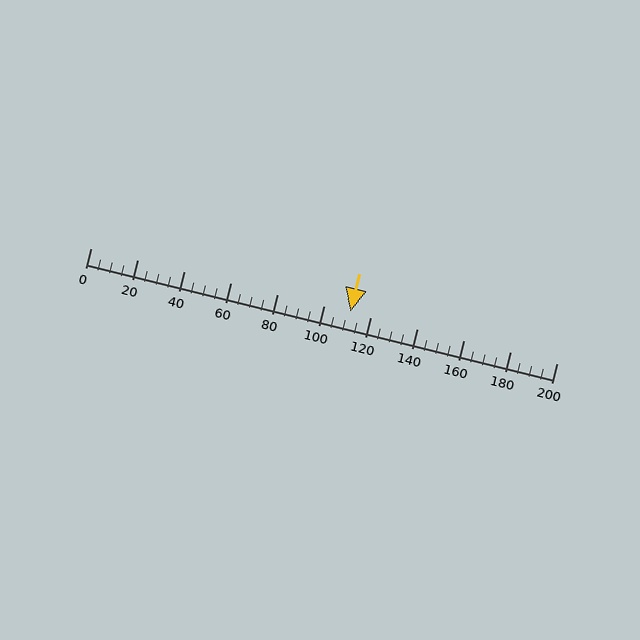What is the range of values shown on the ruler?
The ruler shows values from 0 to 200.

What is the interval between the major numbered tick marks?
The major tick marks are spaced 20 units apart.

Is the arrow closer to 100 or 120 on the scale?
The arrow is closer to 120.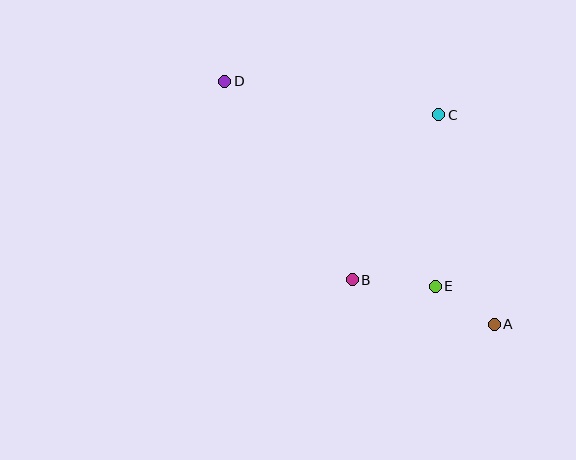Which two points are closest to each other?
Points A and E are closest to each other.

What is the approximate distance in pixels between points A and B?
The distance between A and B is approximately 149 pixels.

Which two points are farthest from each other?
Points A and D are farthest from each other.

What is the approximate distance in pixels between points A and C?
The distance between A and C is approximately 217 pixels.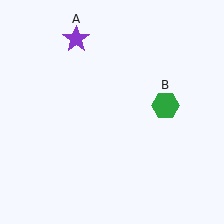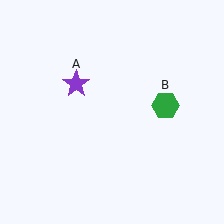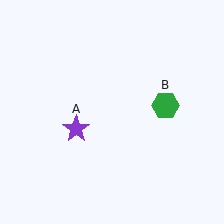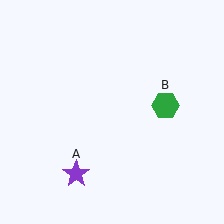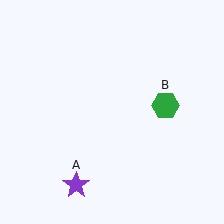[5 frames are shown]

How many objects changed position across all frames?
1 object changed position: purple star (object A).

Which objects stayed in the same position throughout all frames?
Green hexagon (object B) remained stationary.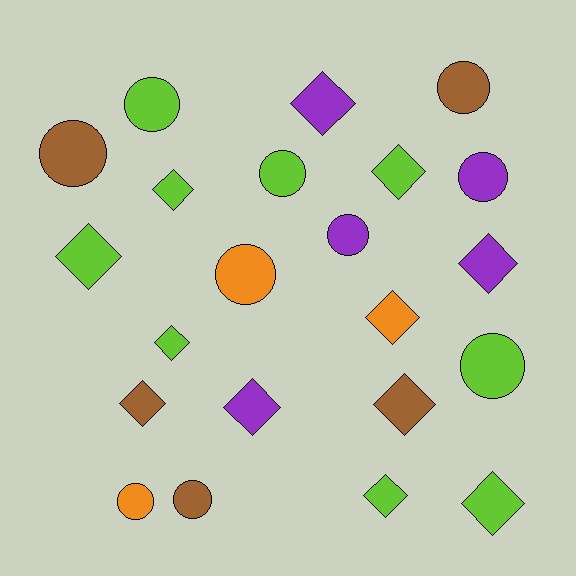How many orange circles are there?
There are 2 orange circles.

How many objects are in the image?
There are 22 objects.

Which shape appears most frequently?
Diamond, with 12 objects.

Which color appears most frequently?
Lime, with 9 objects.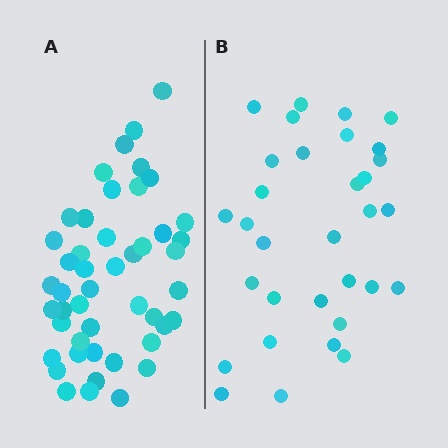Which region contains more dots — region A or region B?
Region A (the left region) has more dots.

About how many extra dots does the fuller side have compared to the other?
Region A has approximately 15 more dots than region B.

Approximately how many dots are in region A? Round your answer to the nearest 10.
About 50 dots. (The exact count is 47, which rounds to 50.)